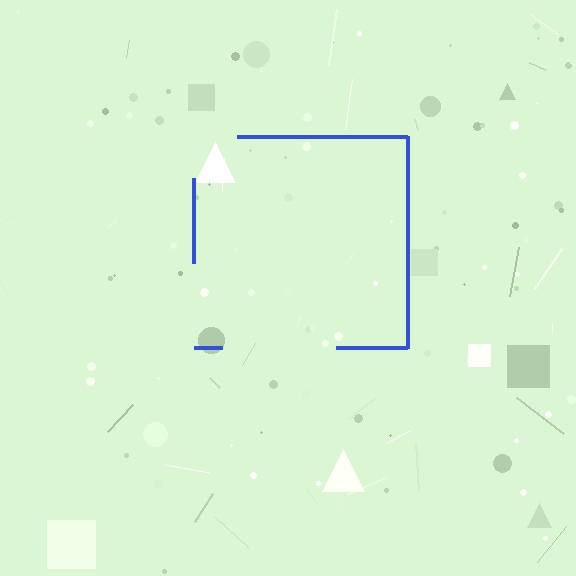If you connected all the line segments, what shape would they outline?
They would outline a square.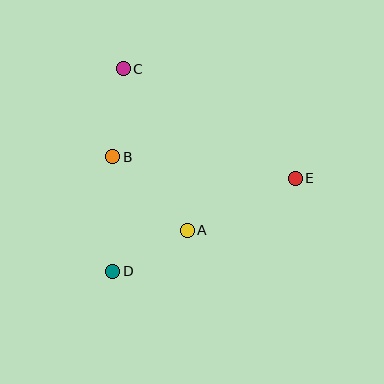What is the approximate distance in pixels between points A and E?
The distance between A and E is approximately 120 pixels.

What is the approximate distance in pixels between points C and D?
The distance between C and D is approximately 203 pixels.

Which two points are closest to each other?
Points A and D are closest to each other.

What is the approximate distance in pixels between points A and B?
The distance between A and B is approximately 105 pixels.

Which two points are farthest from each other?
Points D and E are farthest from each other.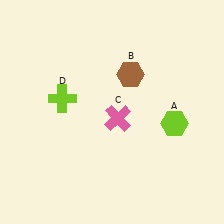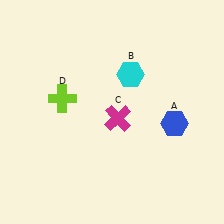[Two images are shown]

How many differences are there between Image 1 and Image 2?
There are 3 differences between the two images.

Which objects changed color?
A changed from lime to blue. B changed from brown to cyan. C changed from pink to magenta.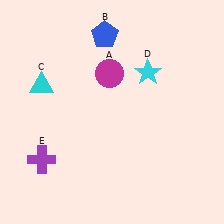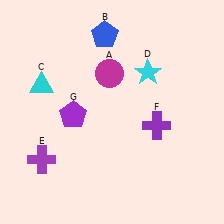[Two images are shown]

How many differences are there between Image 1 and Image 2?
There are 2 differences between the two images.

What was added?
A purple cross (F), a purple pentagon (G) were added in Image 2.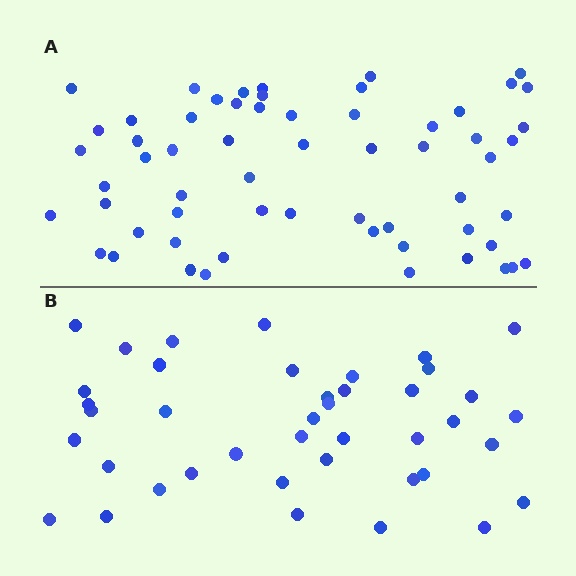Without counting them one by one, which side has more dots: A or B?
Region A (the top region) has more dots.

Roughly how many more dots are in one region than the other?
Region A has approximately 20 more dots than region B.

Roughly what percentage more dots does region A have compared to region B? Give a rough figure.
About 45% more.